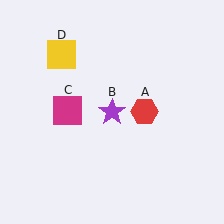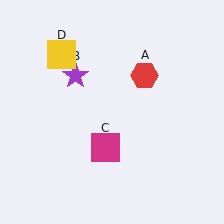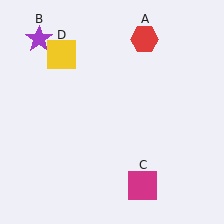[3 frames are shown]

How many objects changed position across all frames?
3 objects changed position: red hexagon (object A), purple star (object B), magenta square (object C).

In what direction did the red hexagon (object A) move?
The red hexagon (object A) moved up.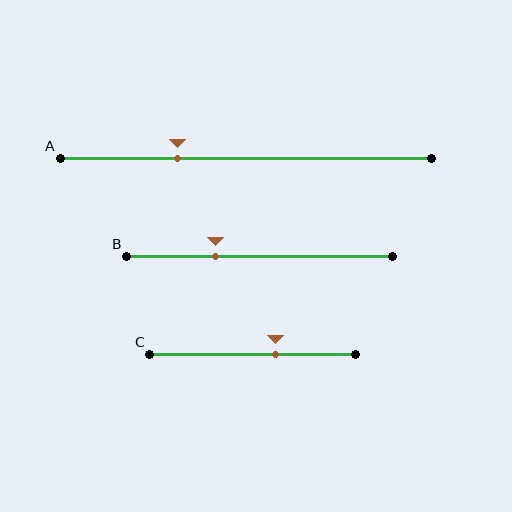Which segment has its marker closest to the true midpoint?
Segment C has its marker closest to the true midpoint.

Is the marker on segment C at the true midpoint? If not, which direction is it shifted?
No, the marker on segment C is shifted to the right by about 11% of the segment length.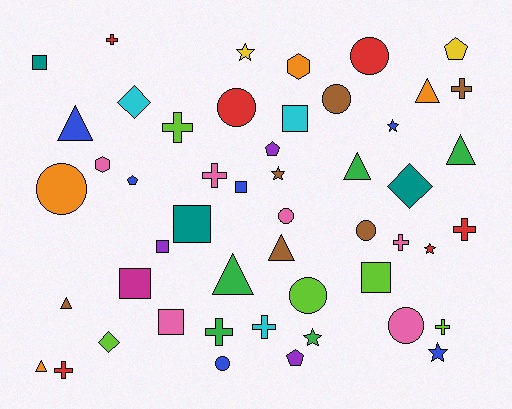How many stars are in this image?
There are 6 stars.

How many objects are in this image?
There are 50 objects.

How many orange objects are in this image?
There are 4 orange objects.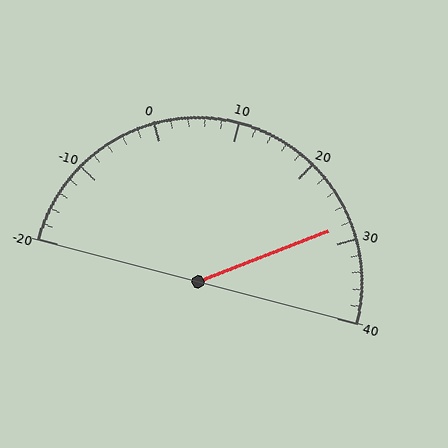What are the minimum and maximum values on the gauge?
The gauge ranges from -20 to 40.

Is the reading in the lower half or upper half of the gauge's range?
The reading is in the upper half of the range (-20 to 40).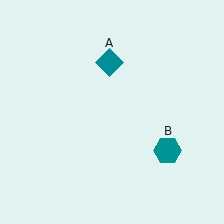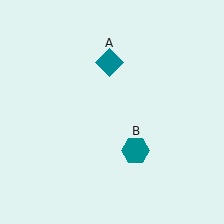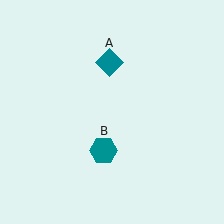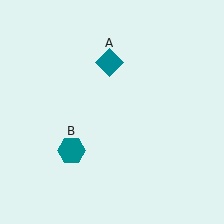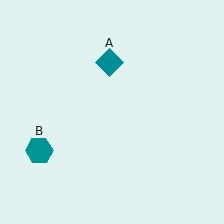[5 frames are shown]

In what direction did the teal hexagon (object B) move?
The teal hexagon (object B) moved left.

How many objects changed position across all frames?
1 object changed position: teal hexagon (object B).